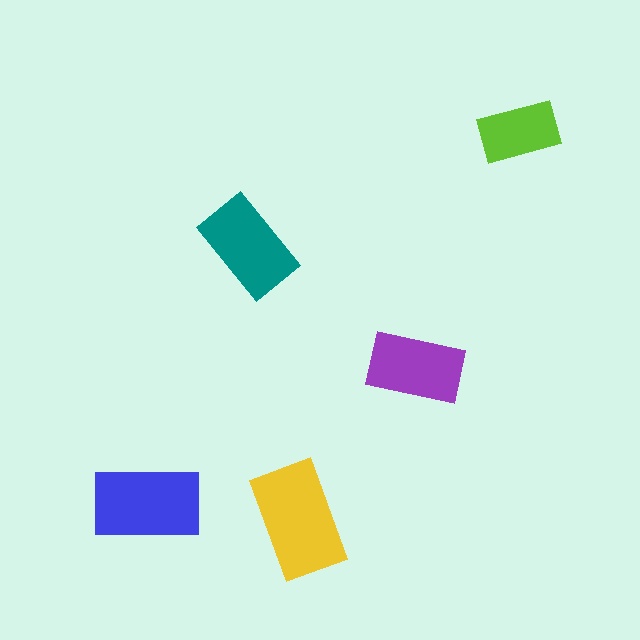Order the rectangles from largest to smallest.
the yellow one, the blue one, the teal one, the purple one, the lime one.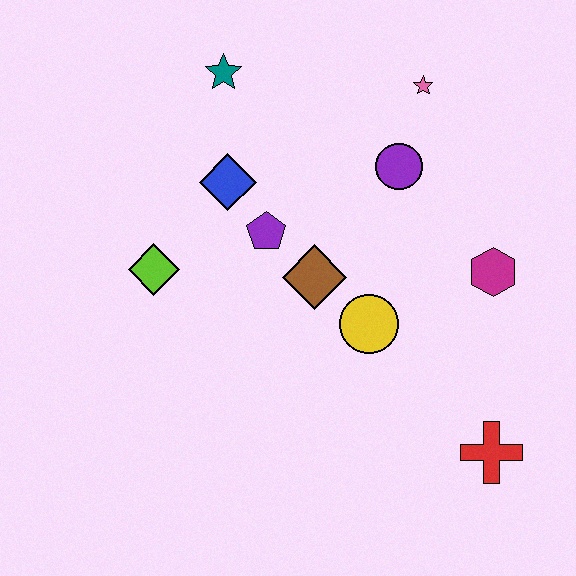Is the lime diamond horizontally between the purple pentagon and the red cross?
No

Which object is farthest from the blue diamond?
The red cross is farthest from the blue diamond.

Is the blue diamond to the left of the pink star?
Yes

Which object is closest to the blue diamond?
The purple pentagon is closest to the blue diamond.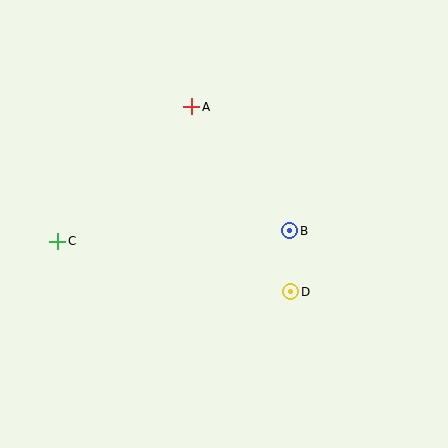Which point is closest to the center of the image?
Point B at (290, 231) is closest to the center.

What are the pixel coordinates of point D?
Point D is at (291, 292).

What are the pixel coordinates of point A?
Point A is at (192, 107).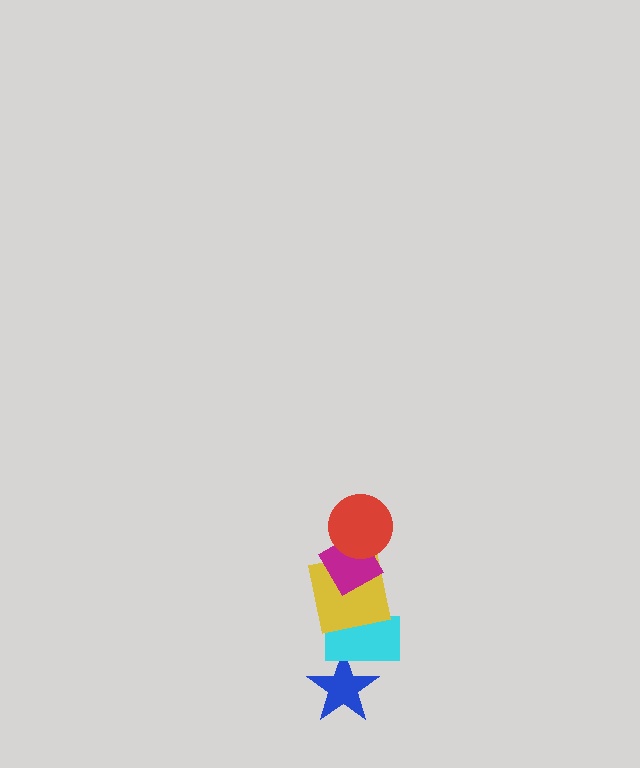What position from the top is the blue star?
The blue star is 5th from the top.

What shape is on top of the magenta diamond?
The red circle is on top of the magenta diamond.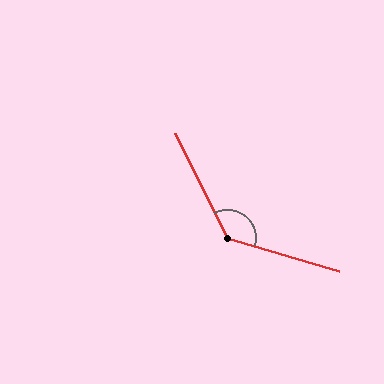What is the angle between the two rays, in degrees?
Approximately 133 degrees.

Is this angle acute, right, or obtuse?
It is obtuse.